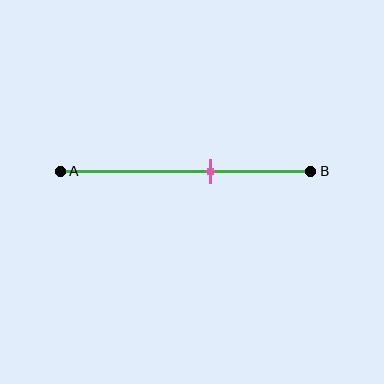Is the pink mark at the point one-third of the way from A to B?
No, the mark is at about 60% from A, not at the 33% one-third point.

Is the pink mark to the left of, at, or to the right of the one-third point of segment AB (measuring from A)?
The pink mark is to the right of the one-third point of segment AB.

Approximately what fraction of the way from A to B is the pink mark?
The pink mark is approximately 60% of the way from A to B.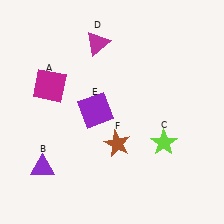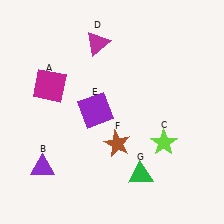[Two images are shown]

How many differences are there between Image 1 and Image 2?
There is 1 difference between the two images.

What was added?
A green triangle (G) was added in Image 2.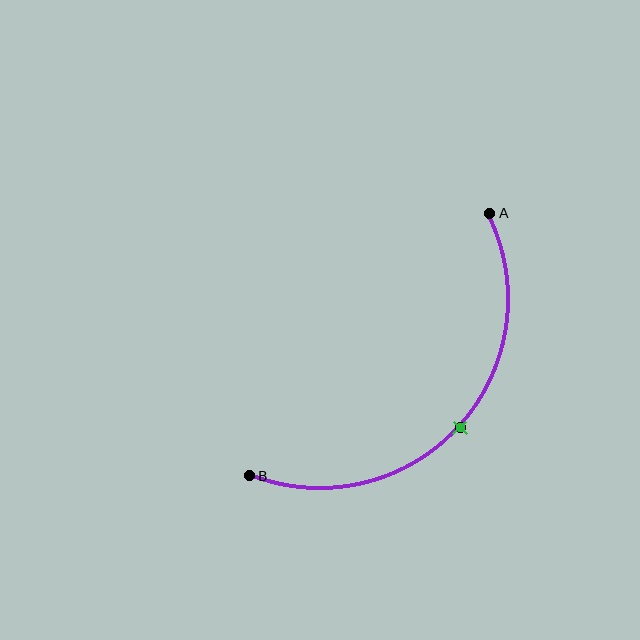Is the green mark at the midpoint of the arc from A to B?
Yes. The green mark lies on the arc at equal arc-length from both A and B — it is the arc midpoint.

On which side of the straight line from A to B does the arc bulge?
The arc bulges below and to the right of the straight line connecting A and B.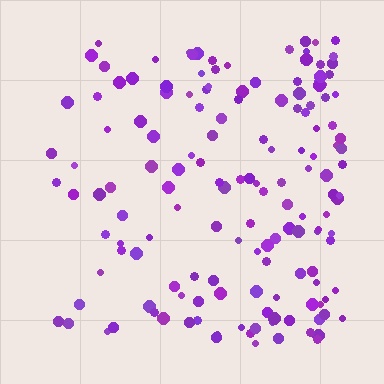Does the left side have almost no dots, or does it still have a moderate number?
Still a moderate number, just noticeably fewer than the right.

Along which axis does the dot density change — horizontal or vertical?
Horizontal.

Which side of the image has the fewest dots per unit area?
The left.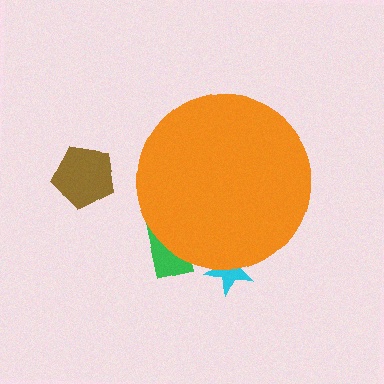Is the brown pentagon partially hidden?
No, the brown pentagon is fully visible.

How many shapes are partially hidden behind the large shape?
2 shapes are partially hidden.